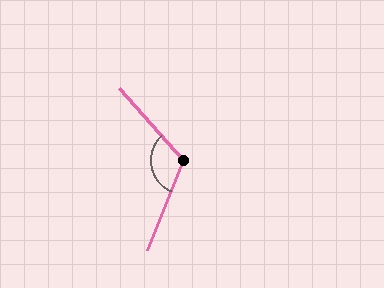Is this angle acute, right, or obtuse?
It is obtuse.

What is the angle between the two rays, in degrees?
Approximately 116 degrees.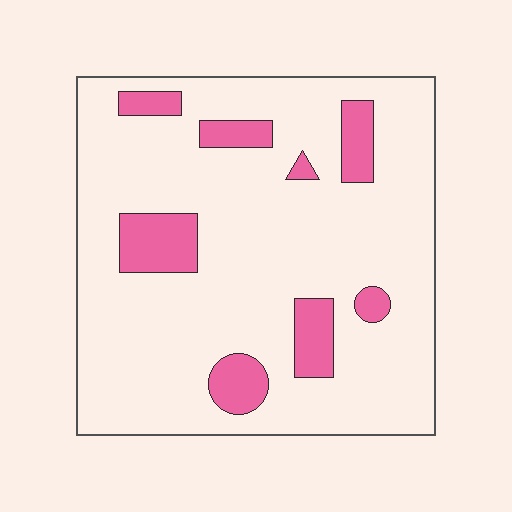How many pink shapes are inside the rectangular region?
8.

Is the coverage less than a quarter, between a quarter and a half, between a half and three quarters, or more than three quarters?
Less than a quarter.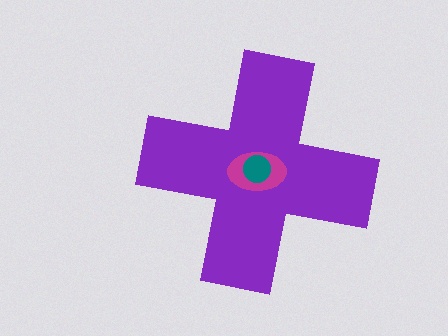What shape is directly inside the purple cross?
The magenta ellipse.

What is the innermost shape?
The teal circle.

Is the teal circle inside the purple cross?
Yes.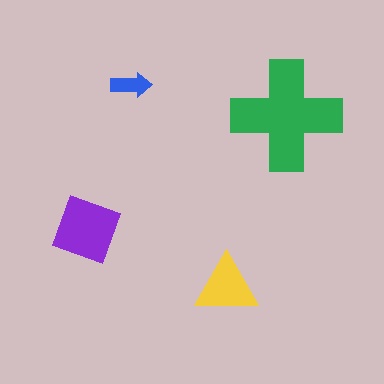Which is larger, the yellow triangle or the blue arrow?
The yellow triangle.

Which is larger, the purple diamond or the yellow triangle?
The purple diamond.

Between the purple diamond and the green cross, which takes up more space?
The green cross.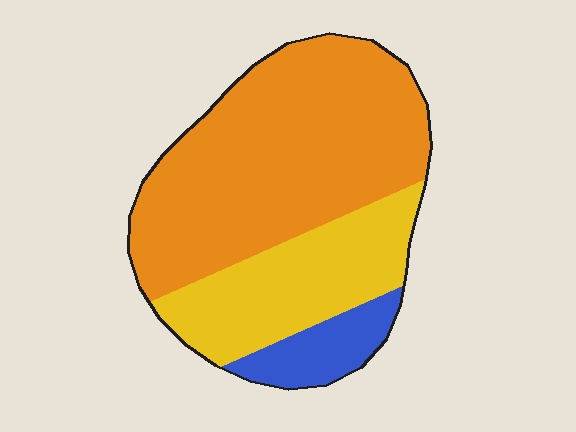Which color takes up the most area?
Orange, at roughly 60%.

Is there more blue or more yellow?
Yellow.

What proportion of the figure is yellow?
Yellow covers 29% of the figure.